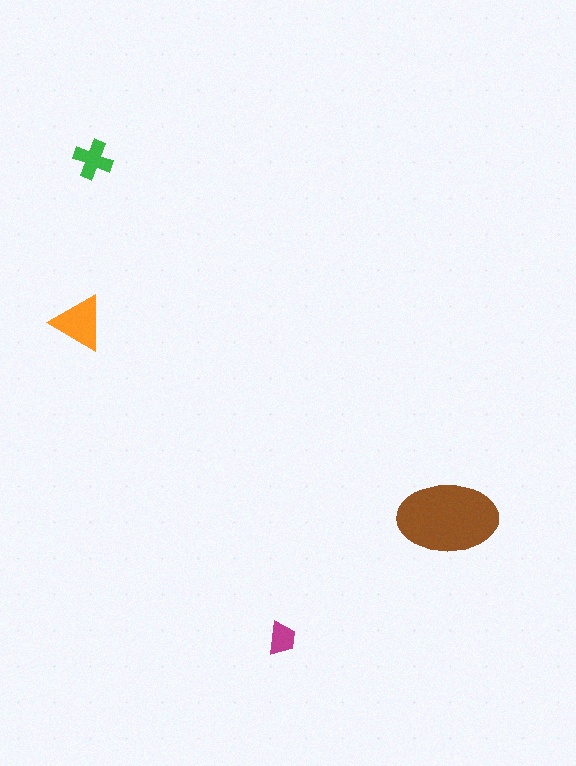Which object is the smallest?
The magenta trapezoid.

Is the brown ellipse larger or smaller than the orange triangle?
Larger.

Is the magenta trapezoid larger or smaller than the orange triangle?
Smaller.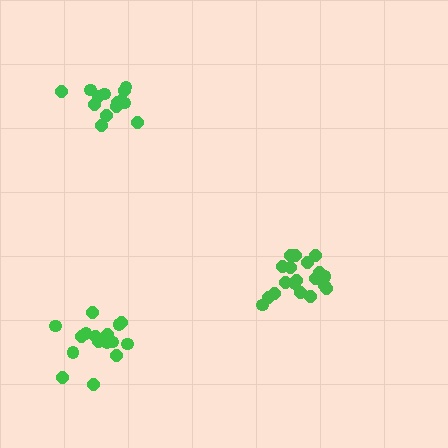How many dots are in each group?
Group 1: 14 dots, Group 2: 17 dots, Group 3: 19 dots (50 total).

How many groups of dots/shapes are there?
There are 3 groups.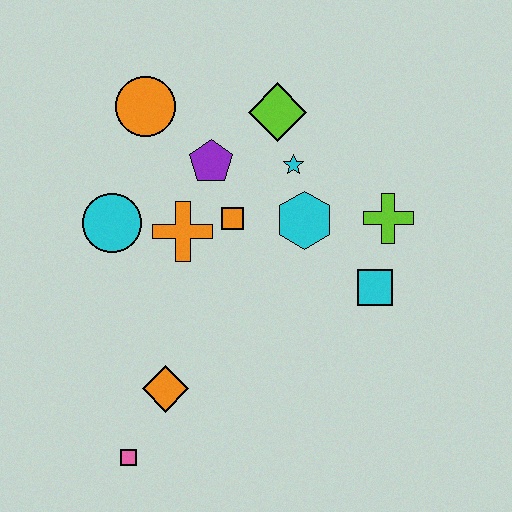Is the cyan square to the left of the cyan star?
No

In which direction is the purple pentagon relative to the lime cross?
The purple pentagon is to the left of the lime cross.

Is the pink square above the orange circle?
No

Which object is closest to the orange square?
The orange cross is closest to the orange square.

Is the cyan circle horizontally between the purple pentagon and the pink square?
No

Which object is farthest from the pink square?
The lime diamond is farthest from the pink square.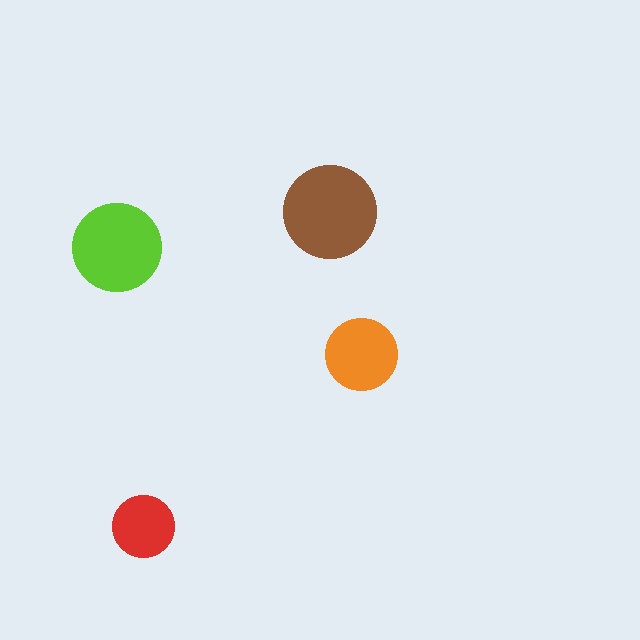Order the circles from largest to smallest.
the brown one, the lime one, the orange one, the red one.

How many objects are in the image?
There are 4 objects in the image.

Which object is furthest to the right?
The orange circle is rightmost.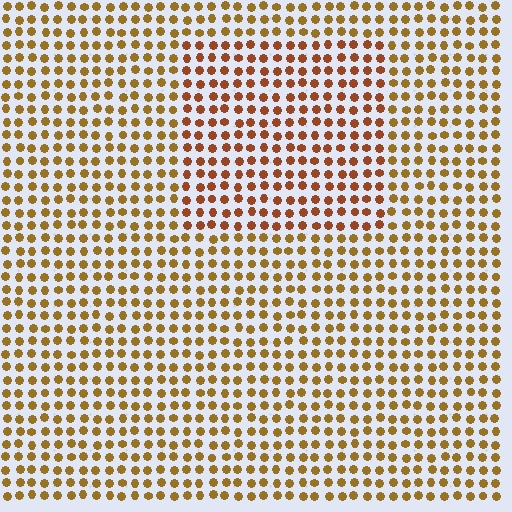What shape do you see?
I see a rectangle.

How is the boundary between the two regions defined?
The boundary is defined purely by a slight shift in hue (about 24 degrees). Spacing, size, and orientation are identical on both sides.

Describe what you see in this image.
The image is filled with small brown elements in a uniform arrangement. A rectangle-shaped region is visible where the elements are tinted to a slightly different hue, forming a subtle color boundary.